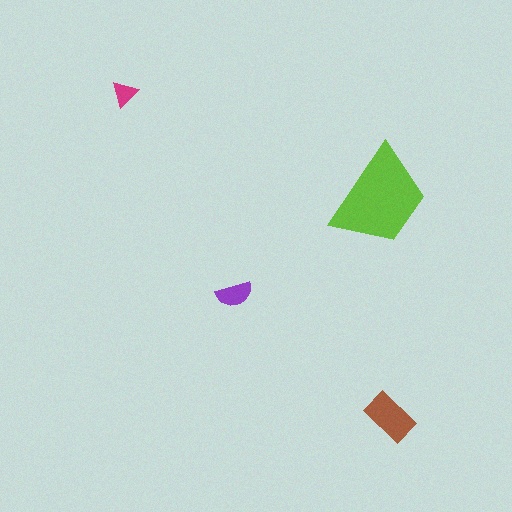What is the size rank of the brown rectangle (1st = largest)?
2nd.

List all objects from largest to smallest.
The lime trapezoid, the brown rectangle, the purple semicircle, the magenta triangle.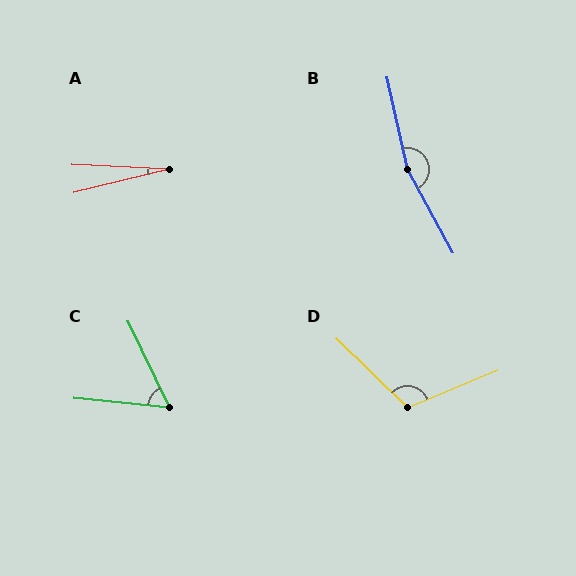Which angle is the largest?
B, at approximately 164 degrees.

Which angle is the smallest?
A, at approximately 17 degrees.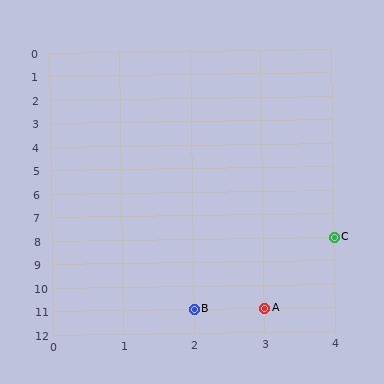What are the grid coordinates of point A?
Point A is at grid coordinates (3, 11).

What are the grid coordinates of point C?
Point C is at grid coordinates (4, 8).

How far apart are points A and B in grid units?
Points A and B are 1 column apart.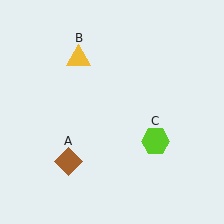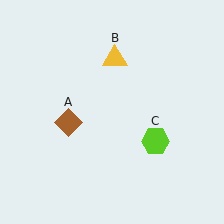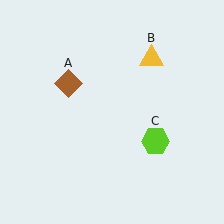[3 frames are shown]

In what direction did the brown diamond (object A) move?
The brown diamond (object A) moved up.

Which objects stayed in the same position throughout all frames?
Lime hexagon (object C) remained stationary.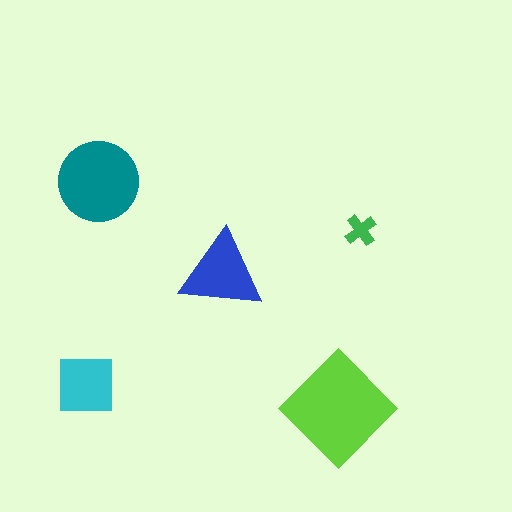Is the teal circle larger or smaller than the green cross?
Larger.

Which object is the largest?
The lime diamond.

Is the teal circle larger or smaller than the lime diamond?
Smaller.